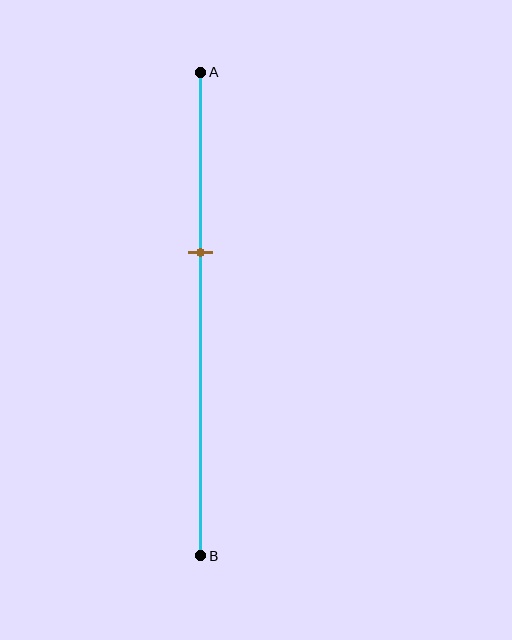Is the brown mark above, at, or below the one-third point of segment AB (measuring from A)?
The brown mark is below the one-third point of segment AB.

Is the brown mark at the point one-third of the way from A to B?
No, the mark is at about 35% from A, not at the 33% one-third point.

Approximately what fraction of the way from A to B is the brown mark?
The brown mark is approximately 35% of the way from A to B.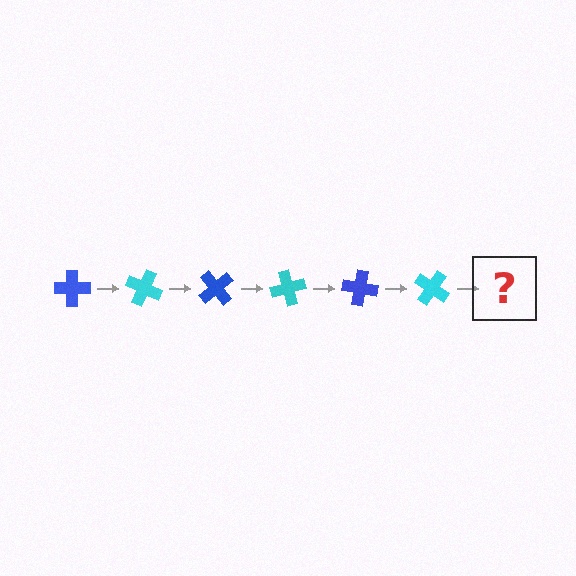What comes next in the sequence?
The next element should be a blue cross, rotated 150 degrees from the start.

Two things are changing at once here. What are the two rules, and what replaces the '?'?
The two rules are that it rotates 25 degrees each step and the color cycles through blue and cyan. The '?' should be a blue cross, rotated 150 degrees from the start.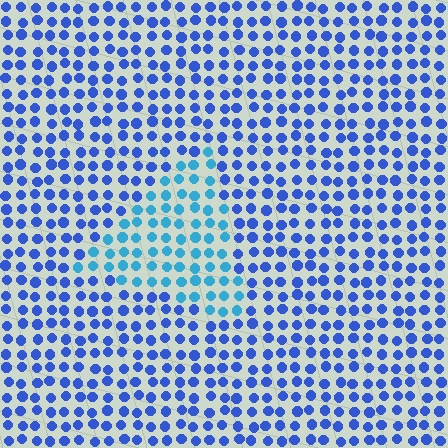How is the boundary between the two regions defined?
The boundary is defined purely by a slight shift in hue (about 32 degrees). Spacing, size, and orientation are identical on both sides.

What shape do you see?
I see a triangle.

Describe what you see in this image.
The image is filled with small blue elements in a uniform arrangement. A triangle-shaped region is visible where the elements are tinted to a slightly different hue, forming a subtle color boundary.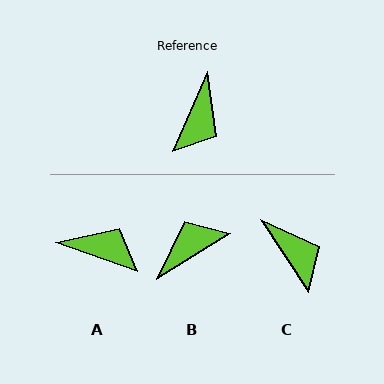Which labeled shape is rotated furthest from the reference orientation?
B, about 146 degrees away.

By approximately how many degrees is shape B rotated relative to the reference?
Approximately 146 degrees counter-clockwise.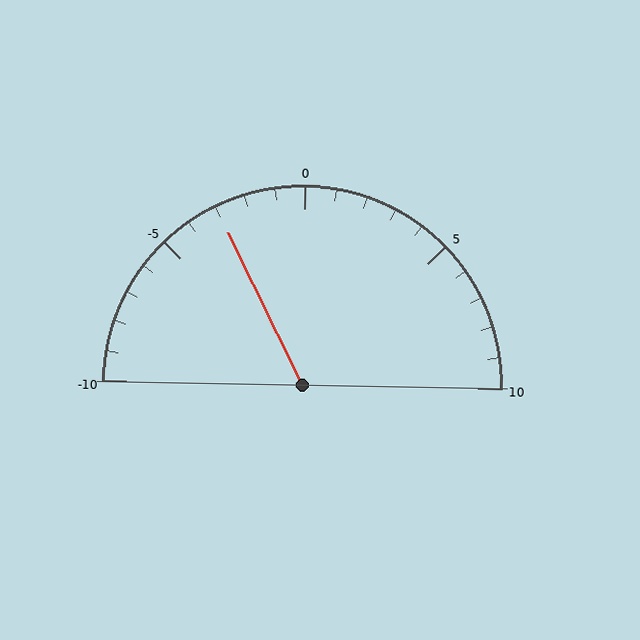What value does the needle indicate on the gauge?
The needle indicates approximately -3.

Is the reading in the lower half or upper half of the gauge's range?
The reading is in the lower half of the range (-10 to 10).